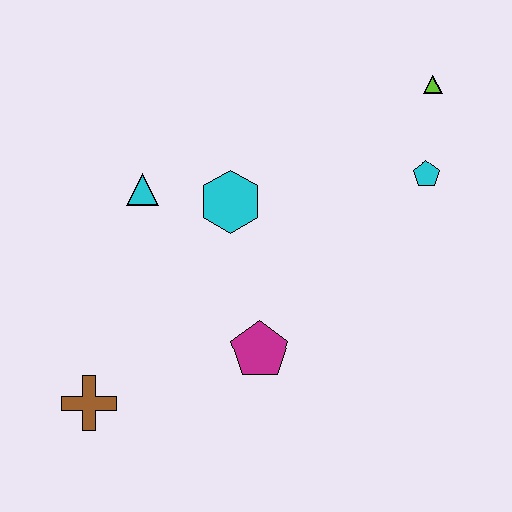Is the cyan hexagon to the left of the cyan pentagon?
Yes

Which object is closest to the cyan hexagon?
The cyan triangle is closest to the cyan hexagon.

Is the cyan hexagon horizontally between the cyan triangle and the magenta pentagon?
Yes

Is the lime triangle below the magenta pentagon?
No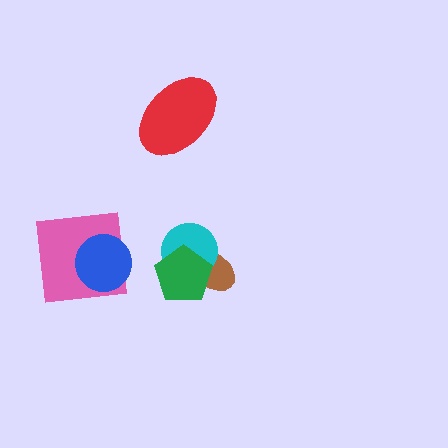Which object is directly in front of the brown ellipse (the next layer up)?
The cyan circle is directly in front of the brown ellipse.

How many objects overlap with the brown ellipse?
2 objects overlap with the brown ellipse.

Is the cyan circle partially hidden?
Yes, it is partially covered by another shape.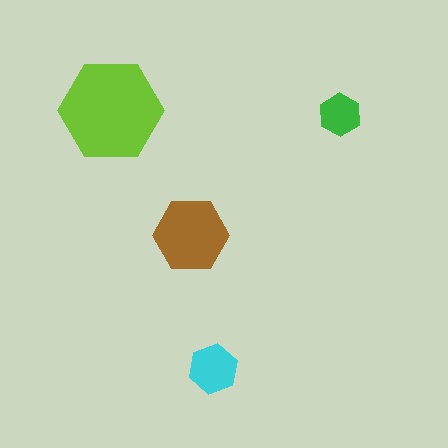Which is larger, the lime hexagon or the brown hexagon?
The lime one.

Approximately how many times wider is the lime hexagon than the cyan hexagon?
About 2 times wider.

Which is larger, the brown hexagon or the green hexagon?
The brown one.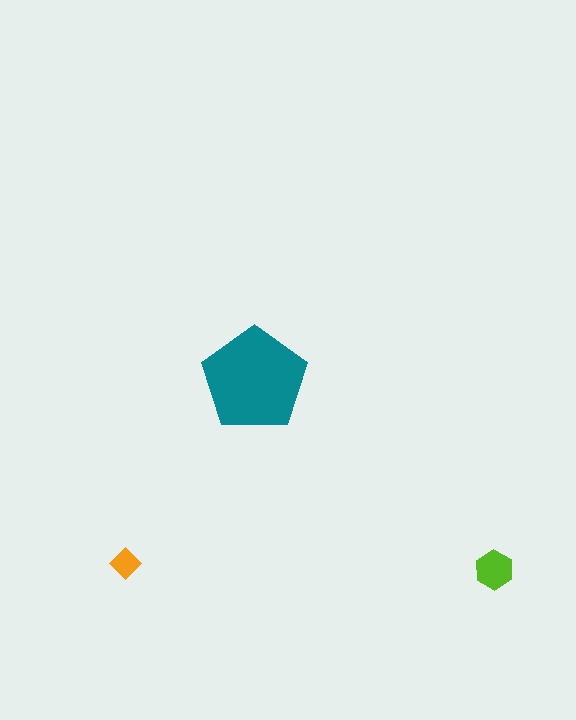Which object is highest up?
The teal pentagon is topmost.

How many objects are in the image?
There are 3 objects in the image.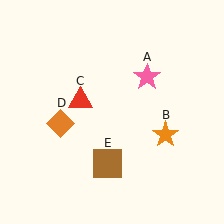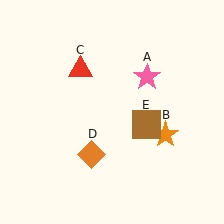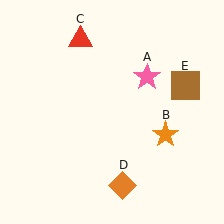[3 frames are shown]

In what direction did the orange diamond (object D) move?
The orange diamond (object D) moved down and to the right.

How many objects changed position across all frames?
3 objects changed position: red triangle (object C), orange diamond (object D), brown square (object E).